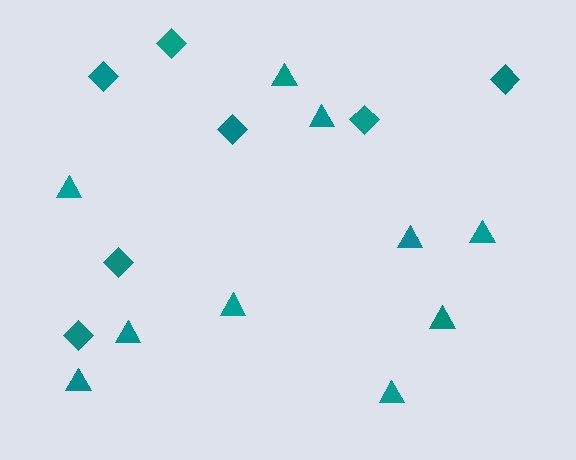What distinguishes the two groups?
There are 2 groups: one group of diamonds (7) and one group of triangles (10).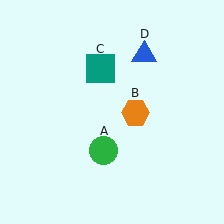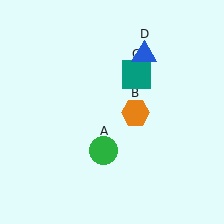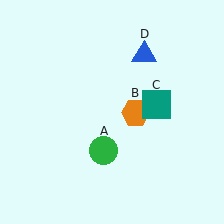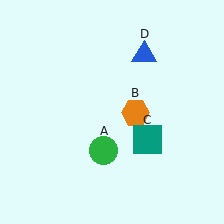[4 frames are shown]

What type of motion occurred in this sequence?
The teal square (object C) rotated clockwise around the center of the scene.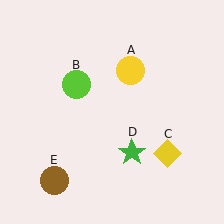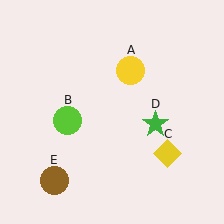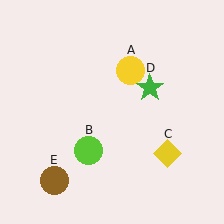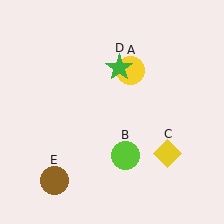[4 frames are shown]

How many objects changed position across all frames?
2 objects changed position: lime circle (object B), green star (object D).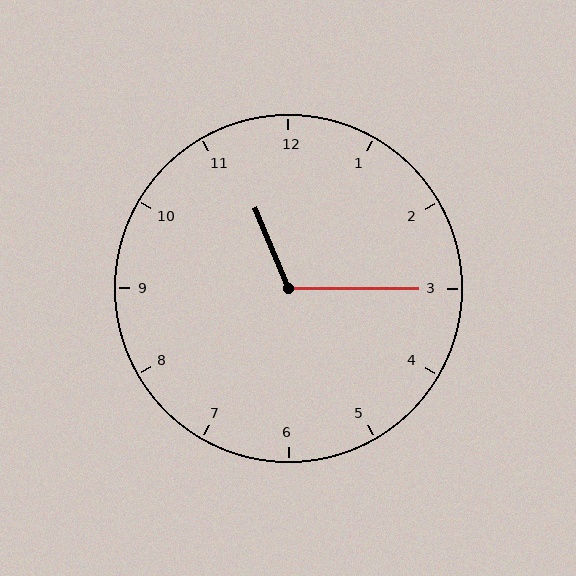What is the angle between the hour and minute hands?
Approximately 112 degrees.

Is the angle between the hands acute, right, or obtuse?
It is obtuse.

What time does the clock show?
11:15.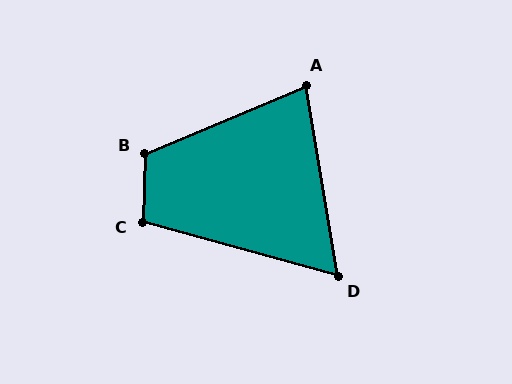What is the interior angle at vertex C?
Approximately 103 degrees (obtuse).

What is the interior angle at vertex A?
Approximately 77 degrees (acute).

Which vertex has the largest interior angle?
B, at approximately 115 degrees.